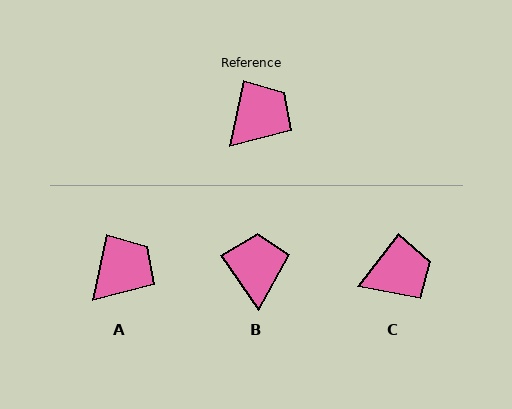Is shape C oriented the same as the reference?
No, it is off by about 25 degrees.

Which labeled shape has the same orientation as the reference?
A.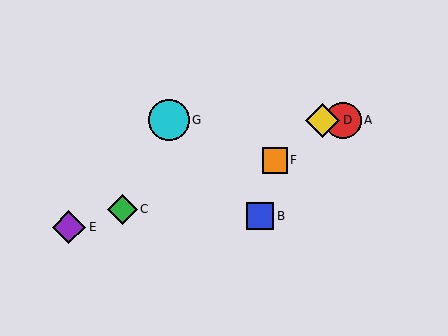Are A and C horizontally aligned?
No, A is at y≈120 and C is at y≈209.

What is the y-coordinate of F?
Object F is at y≈160.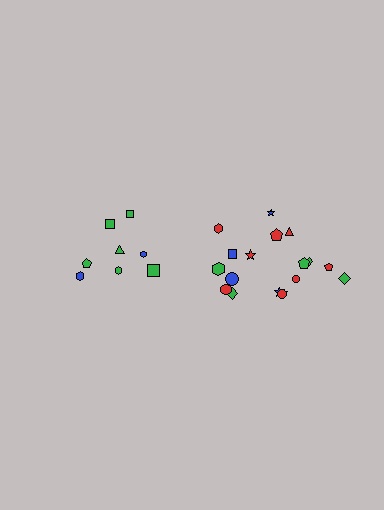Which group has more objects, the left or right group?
The right group.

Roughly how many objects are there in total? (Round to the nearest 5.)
Roughly 25 objects in total.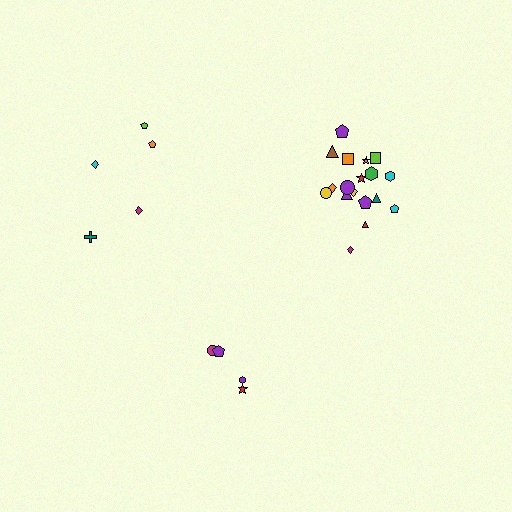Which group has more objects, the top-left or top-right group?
The top-right group.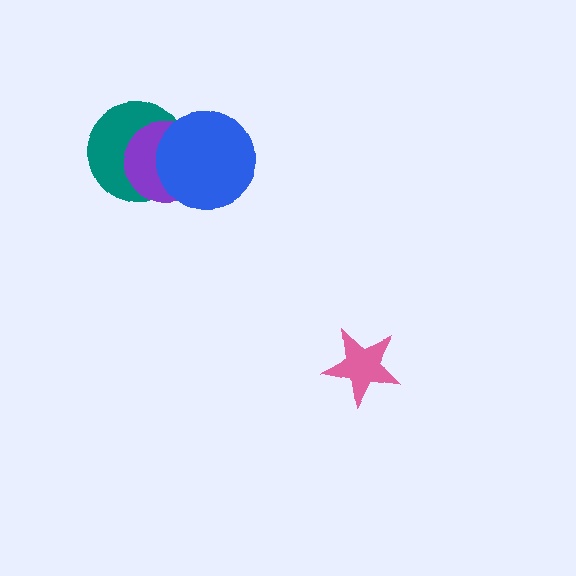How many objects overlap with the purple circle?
2 objects overlap with the purple circle.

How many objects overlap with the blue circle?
2 objects overlap with the blue circle.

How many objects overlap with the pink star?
0 objects overlap with the pink star.